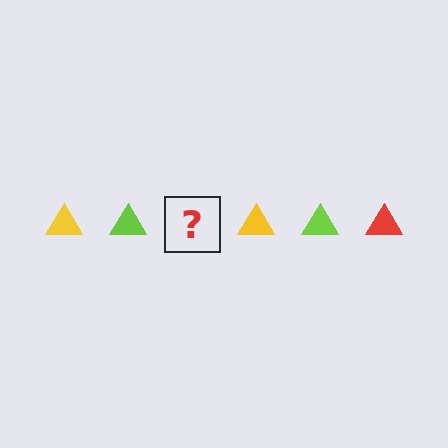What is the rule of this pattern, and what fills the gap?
The rule is that the pattern cycles through yellow, lime, red triangles. The gap should be filled with a red triangle.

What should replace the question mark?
The question mark should be replaced with a red triangle.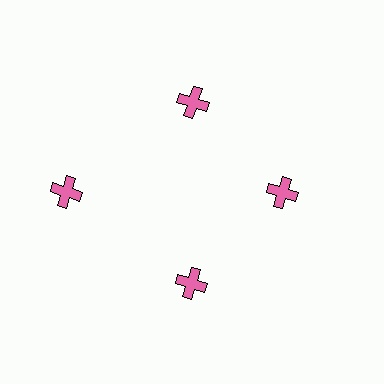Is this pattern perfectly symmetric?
No. The 4 pink crosses are arranged in a ring, but one element near the 9 o'clock position is pushed outward from the center, breaking the 4-fold rotational symmetry.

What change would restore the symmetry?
The symmetry would be restored by moving it inward, back onto the ring so that all 4 crosses sit at equal angles and equal distance from the center.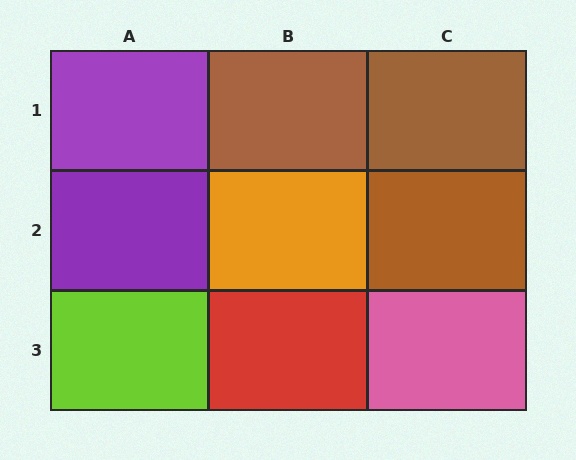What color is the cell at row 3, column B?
Red.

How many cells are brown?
3 cells are brown.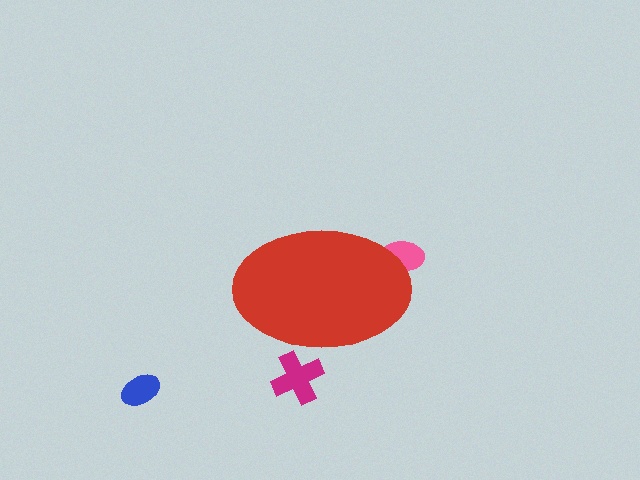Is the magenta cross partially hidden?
Yes, the magenta cross is partially hidden behind the red ellipse.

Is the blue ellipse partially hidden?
No, the blue ellipse is fully visible.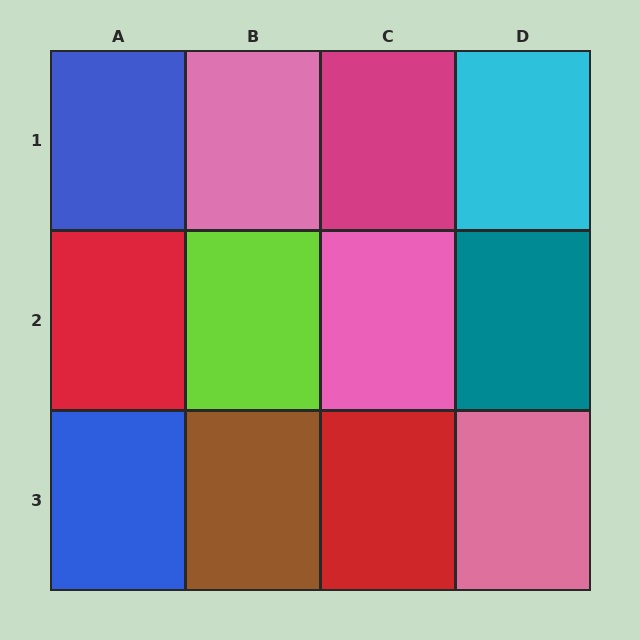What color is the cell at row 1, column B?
Pink.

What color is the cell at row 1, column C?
Magenta.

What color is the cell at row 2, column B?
Lime.